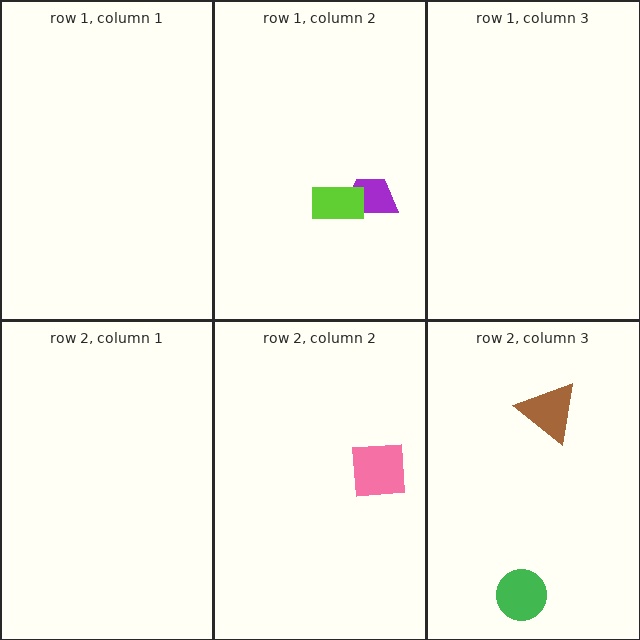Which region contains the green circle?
The row 2, column 3 region.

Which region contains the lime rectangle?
The row 1, column 2 region.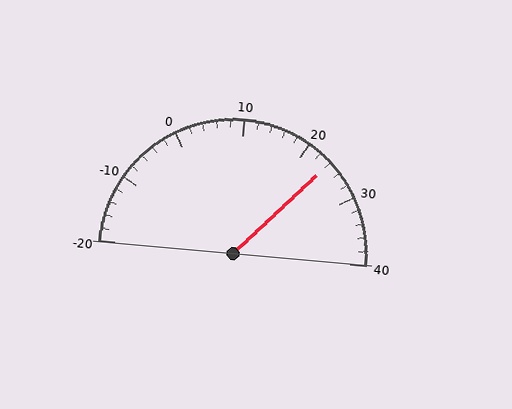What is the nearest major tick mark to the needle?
The nearest major tick mark is 20.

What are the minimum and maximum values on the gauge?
The gauge ranges from -20 to 40.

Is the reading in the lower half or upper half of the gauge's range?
The reading is in the upper half of the range (-20 to 40).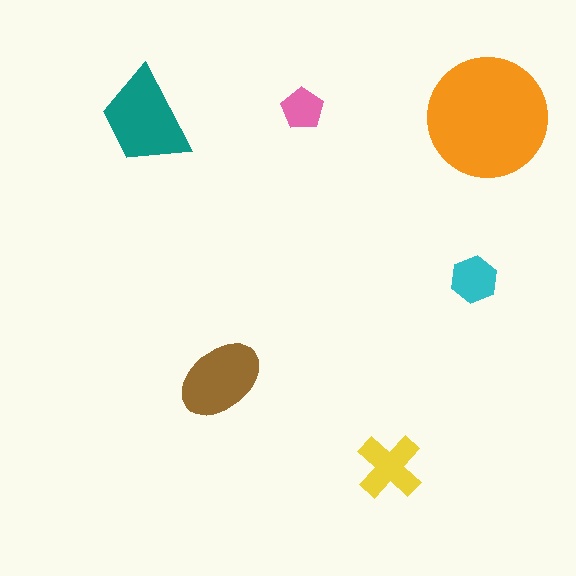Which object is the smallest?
The pink pentagon.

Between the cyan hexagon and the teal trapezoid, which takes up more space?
The teal trapezoid.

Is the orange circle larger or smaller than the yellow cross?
Larger.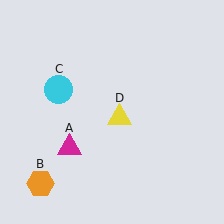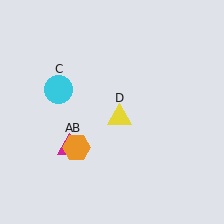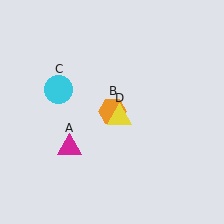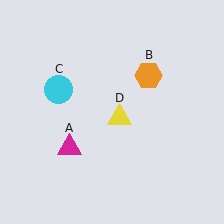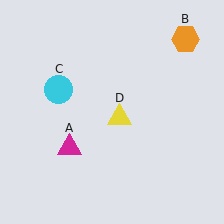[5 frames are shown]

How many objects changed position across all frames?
1 object changed position: orange hexagon (object B).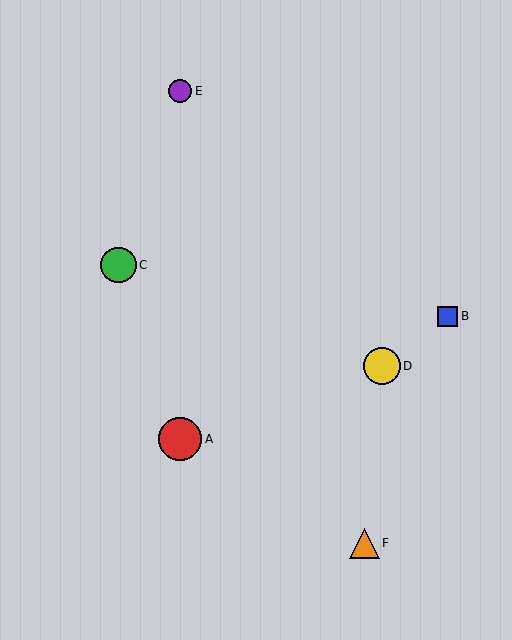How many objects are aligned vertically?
2 objects (A, E) are aligned vertically.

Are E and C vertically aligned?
No, E is at x≈180 and C is at x≈118.